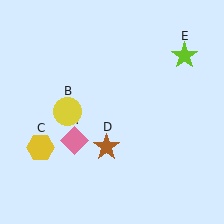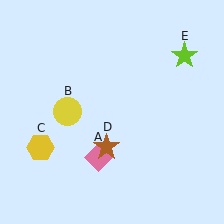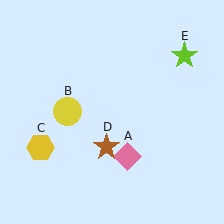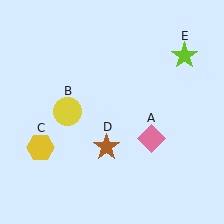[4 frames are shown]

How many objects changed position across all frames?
1 object changed position: pink diamond (object A).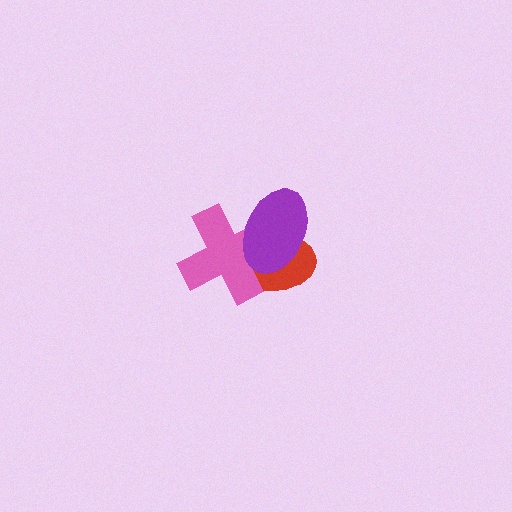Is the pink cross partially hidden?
Yes, it is partially covered by another shape.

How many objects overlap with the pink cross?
2 objects overlap with the pink cross.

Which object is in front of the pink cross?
The purple ellipse is in front of the pink cross.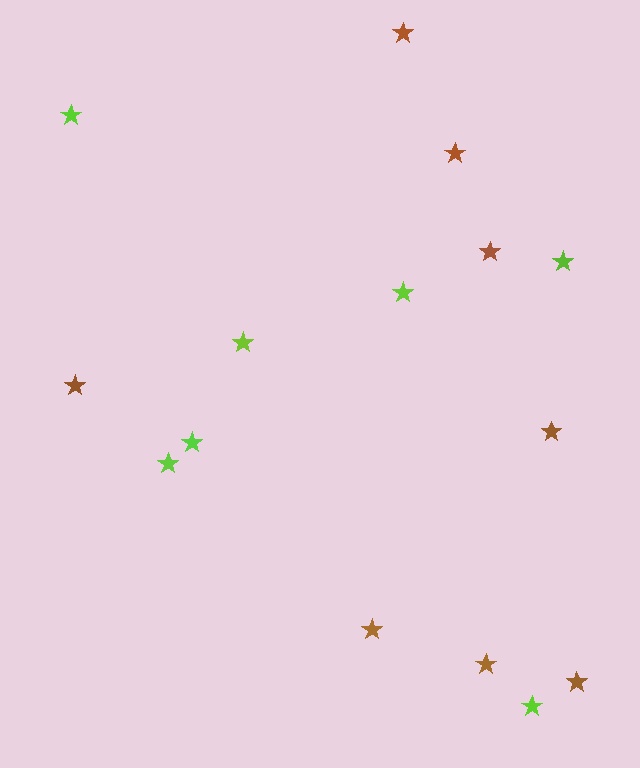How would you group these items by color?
There are 2 groups: one group of lime stars (7) and one group of brown stars (8).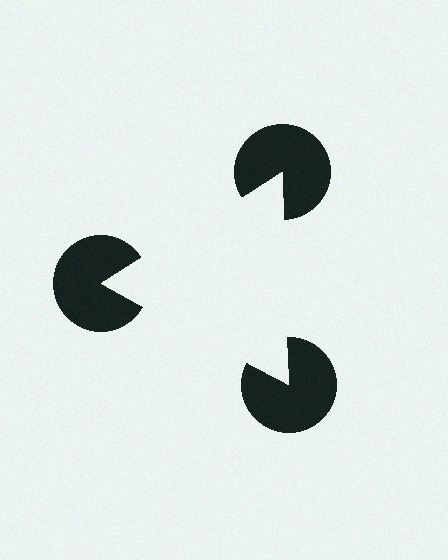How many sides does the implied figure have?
3 sides.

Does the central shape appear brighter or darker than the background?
It typically appears slightly brighter than the background, even though no actual brightness change is drawn.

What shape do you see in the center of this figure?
An illusory triangle — its edges are inferred from the aligned wedge cuts in the pac-man discs, not physically drawn.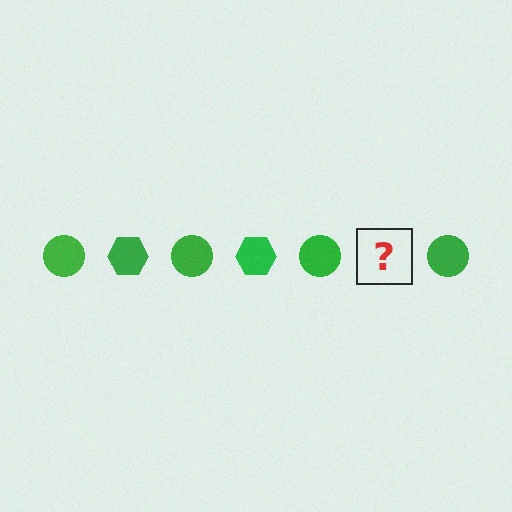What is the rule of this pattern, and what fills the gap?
The rule is that the pattern cycles through circle, hexagon shapes in green. The gap should be filled with a green hexagon.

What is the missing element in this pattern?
The missing element is a green hexagon.